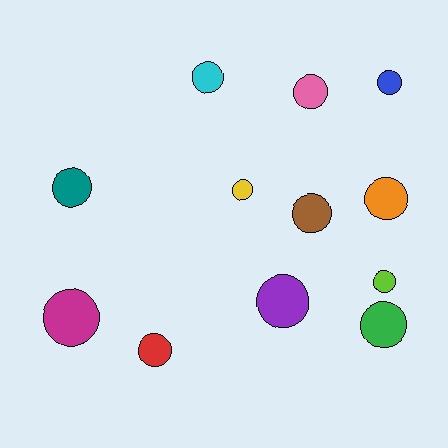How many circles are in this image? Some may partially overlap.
There are 12 circles.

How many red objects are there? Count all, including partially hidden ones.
There is 1 red object.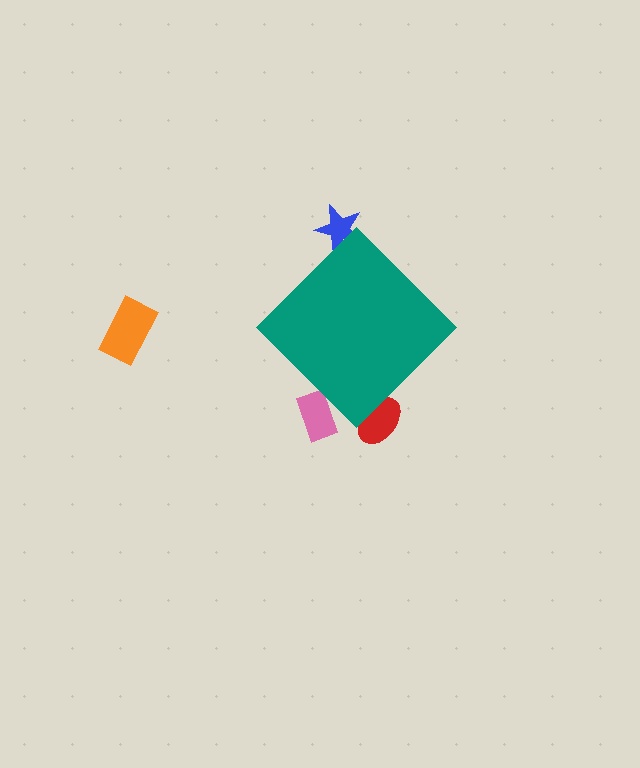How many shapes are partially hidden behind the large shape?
3 shapes are partially hidden.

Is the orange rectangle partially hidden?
No, the orange rectangle is fully visible.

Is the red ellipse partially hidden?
Yes, the red ellipse is partially hidden behind the teal diamond.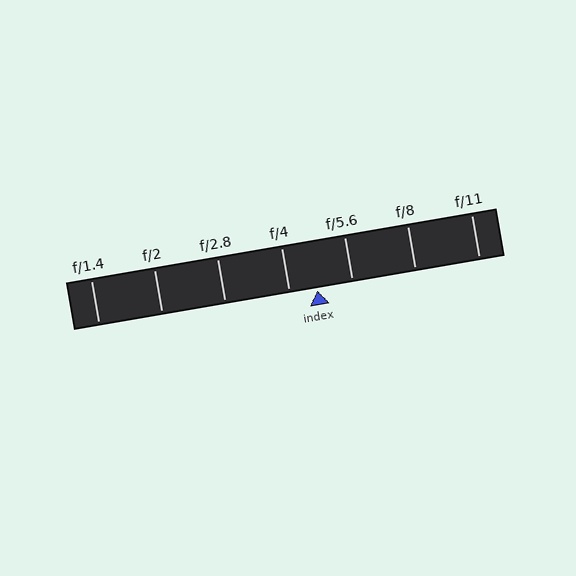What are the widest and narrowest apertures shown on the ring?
The widest aperture shown is f/1.4 and the narrowest is f/11.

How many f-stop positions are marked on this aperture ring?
There are 7 f-stop positions marked.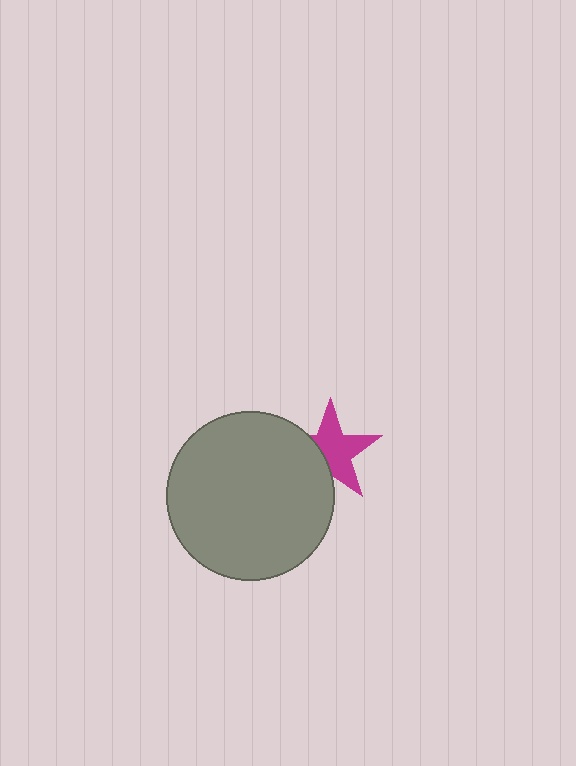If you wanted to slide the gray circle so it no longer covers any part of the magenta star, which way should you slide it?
Slide it left — that is the most direct way to separate the two shapes.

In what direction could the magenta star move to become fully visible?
The magenta star could move right. That would shift it out from behind the gray circle entirely.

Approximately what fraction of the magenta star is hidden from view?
Roughly 35% of the magenta star is hidden behind the gray circle.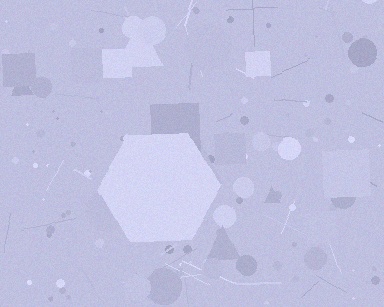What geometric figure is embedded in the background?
A hexagon is embedded in the background.